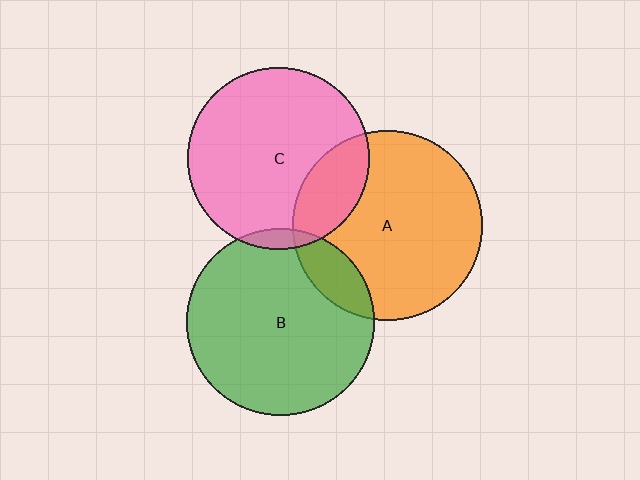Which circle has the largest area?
Circle A (orange).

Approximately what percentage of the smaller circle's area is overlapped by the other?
Approximately 20%.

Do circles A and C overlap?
Yes.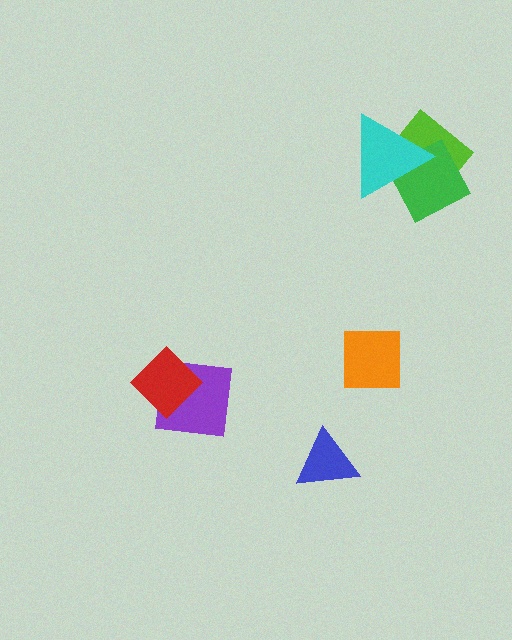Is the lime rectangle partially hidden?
Yes, it is partially covered by another shape.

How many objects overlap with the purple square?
1 object overlaps with the purple square.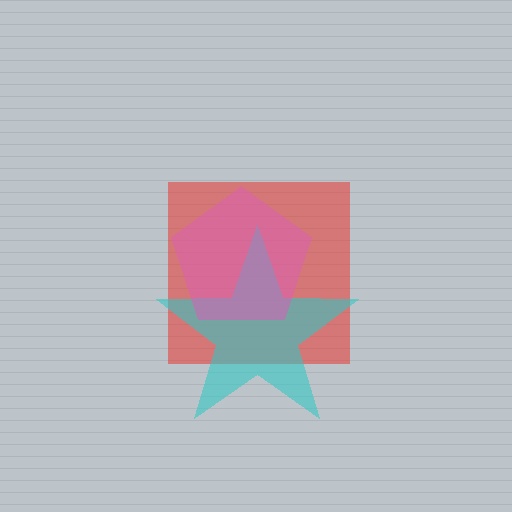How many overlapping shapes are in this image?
There are 3 overlapping shapes in the image.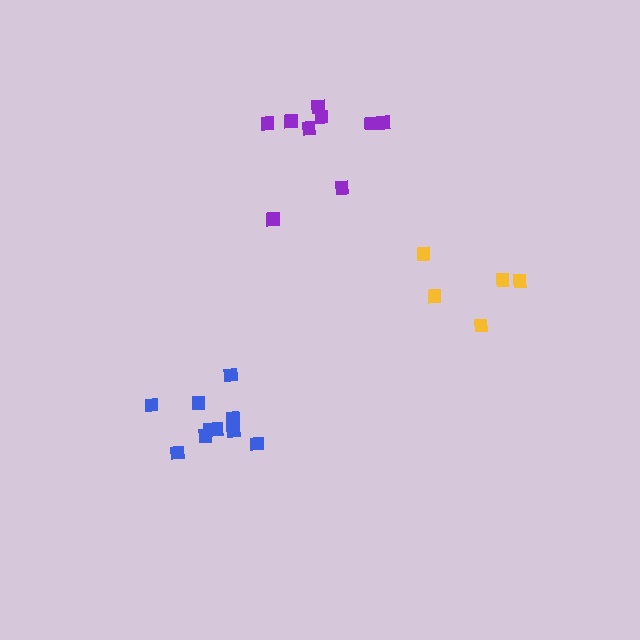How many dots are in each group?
Group 1: 9 dots, Group 2: 10 dots, Group 3: 5 dots (24 total).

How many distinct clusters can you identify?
There are 3 distinct clusters.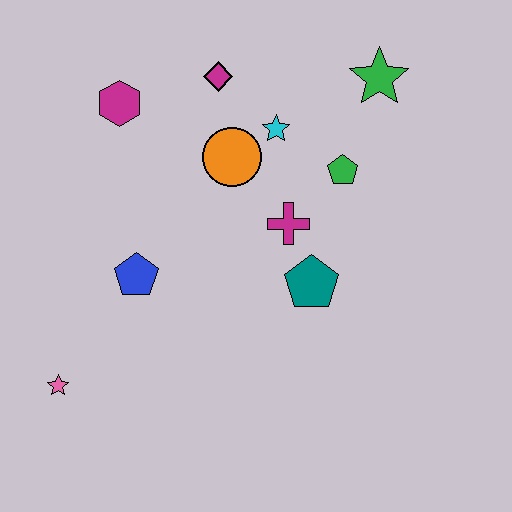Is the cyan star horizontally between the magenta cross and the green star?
No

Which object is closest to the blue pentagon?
The pink star is closest to the blue pentagon.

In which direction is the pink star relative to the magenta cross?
The pink star is to the left of the magenta cross.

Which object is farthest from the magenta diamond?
The pink star is farthest from the magenta diamond.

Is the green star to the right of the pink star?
Yes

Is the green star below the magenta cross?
No